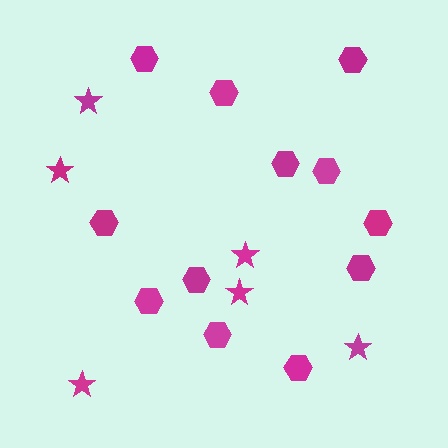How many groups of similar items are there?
There are 2 groups: one group of hexagons (12) and one group of stars (6).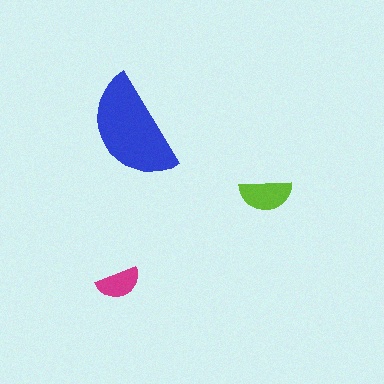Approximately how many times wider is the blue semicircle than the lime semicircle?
About 2 times wider.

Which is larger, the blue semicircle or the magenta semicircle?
The blue one.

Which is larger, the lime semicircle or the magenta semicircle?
The lime one.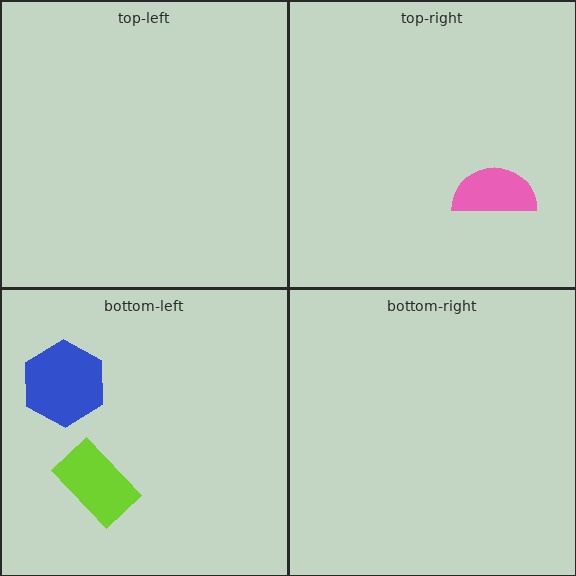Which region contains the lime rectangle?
The bottom-left region.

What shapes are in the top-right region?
The pink semicircle.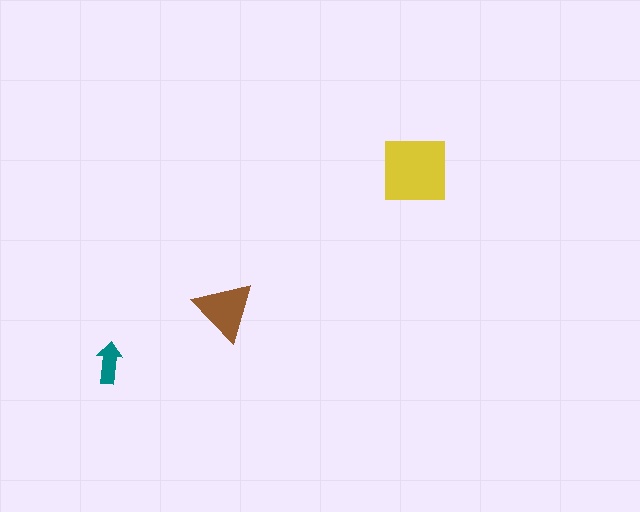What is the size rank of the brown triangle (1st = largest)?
2nd.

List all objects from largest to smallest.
The yellow square, the brown triangle, the teal arrow.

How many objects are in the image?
There are 3 objects in the image.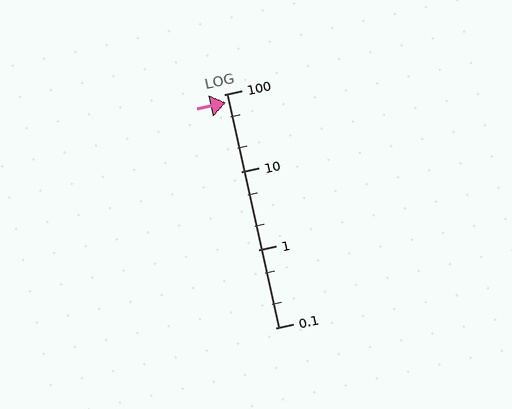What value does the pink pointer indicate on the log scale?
The pointer indicates approximately 78.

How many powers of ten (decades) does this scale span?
The scale spans 3 decades, from 0.1 to 100.